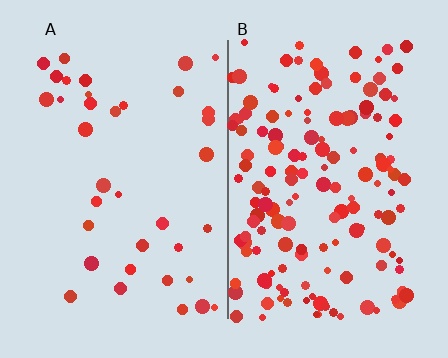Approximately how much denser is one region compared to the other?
Approximately 4.1× — region B over region A.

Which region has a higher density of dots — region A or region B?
B (the right).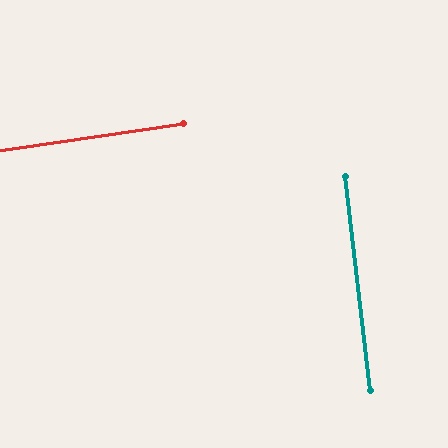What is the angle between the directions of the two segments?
Approximately 88 degrees.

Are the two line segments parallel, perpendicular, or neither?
Perpendicular — they meet at approximately 88°.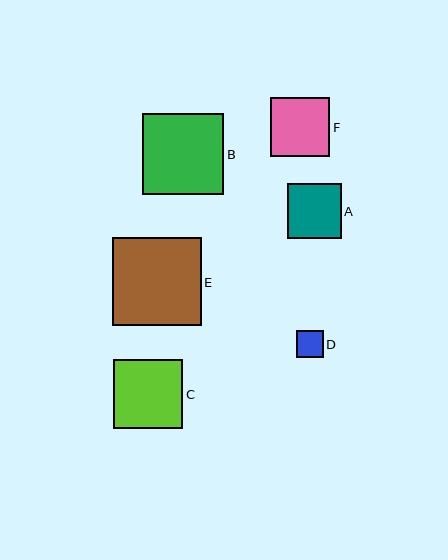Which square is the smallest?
Square D is the smallest with a size of approximately 27 pixels.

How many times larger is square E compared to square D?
Square E is approximately 3.3 times the size of square D.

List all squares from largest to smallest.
From largest to smallest: E, B, C, F, A, D.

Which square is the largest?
Square E is the largest with a size of approximately 88 pixels.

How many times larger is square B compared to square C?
Square B is approximately 1.2 times the size of square C.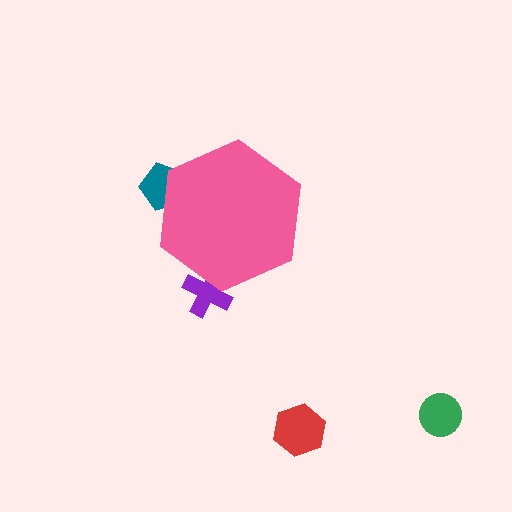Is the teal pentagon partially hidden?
Yes, the teal pentagon is partially hidden behind the pink hexagon.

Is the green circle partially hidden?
No, the green circle is fully visible.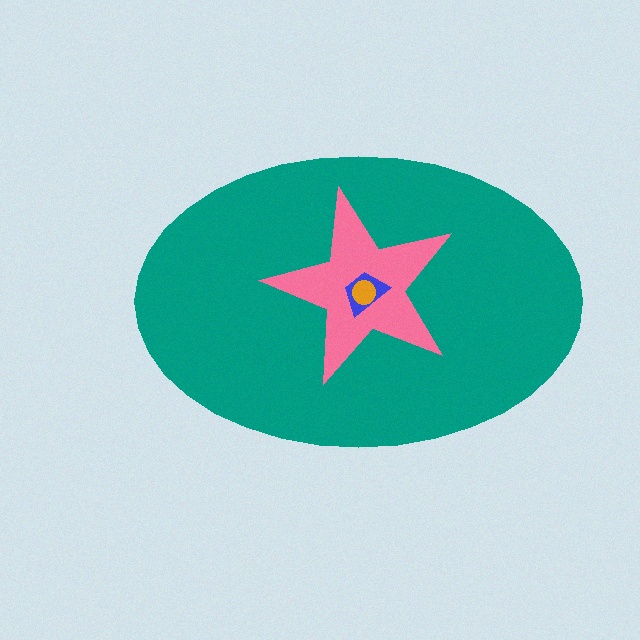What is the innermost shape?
The orange circle.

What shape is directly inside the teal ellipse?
The pink star.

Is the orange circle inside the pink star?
Yes.